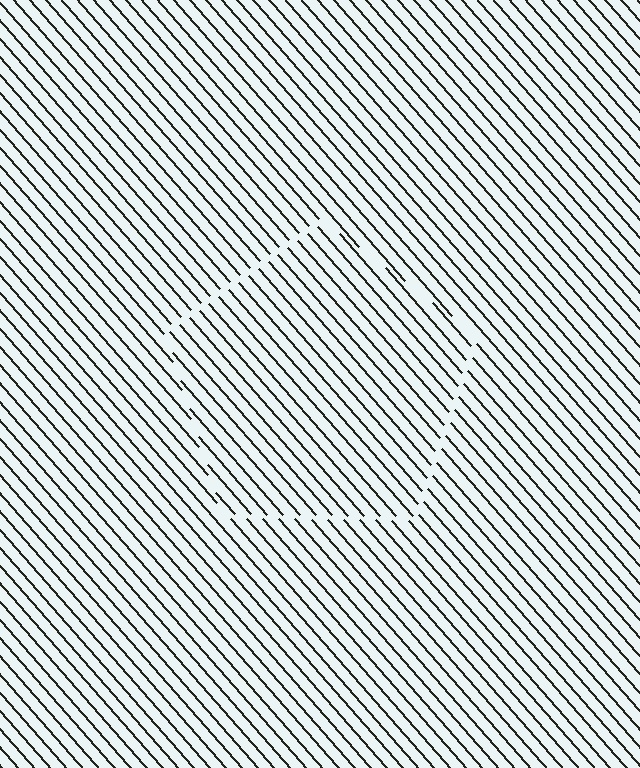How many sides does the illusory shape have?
5 sides — the line-ends trace a pentagon.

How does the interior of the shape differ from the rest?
The interior of the shape contains the same grating, shifted by half a period — the contour is defined by the phase discontinuity where line-ends from the inner and outer gratings abut.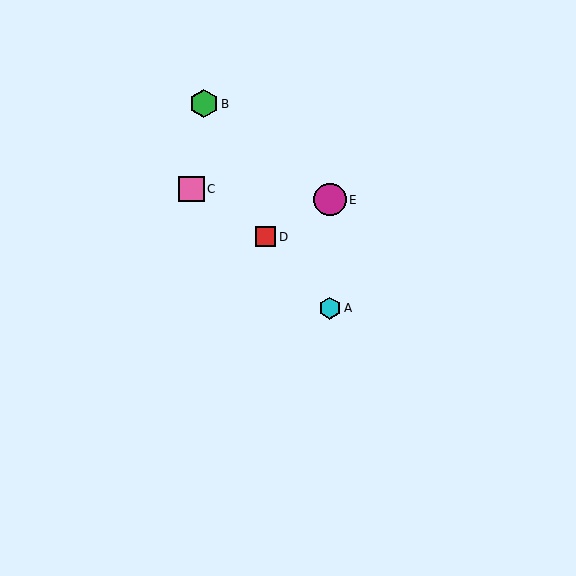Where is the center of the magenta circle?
The center of the magenta circle is at (330, 200).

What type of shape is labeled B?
Shape B is a green hexagon.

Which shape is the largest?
The magenta circle (labeled E) is the largest.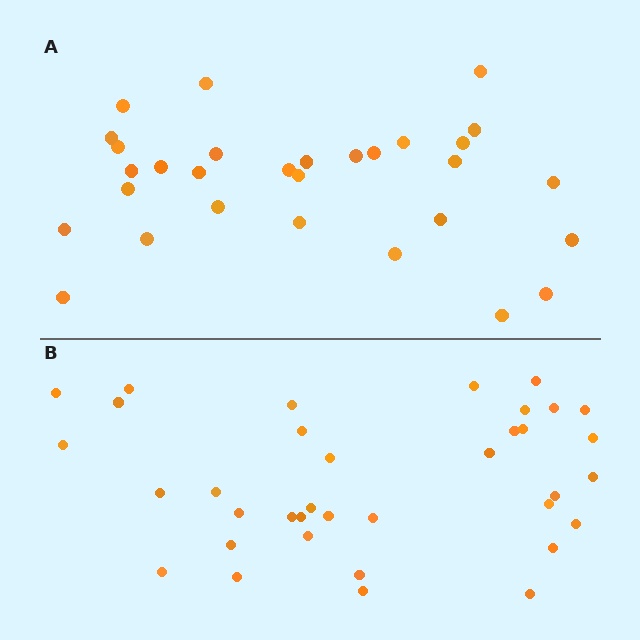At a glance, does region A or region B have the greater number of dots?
Region B (the bottom region) has more dots.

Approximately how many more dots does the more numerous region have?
Region B has about 6 more dots than region A.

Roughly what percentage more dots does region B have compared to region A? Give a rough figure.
About 20% more.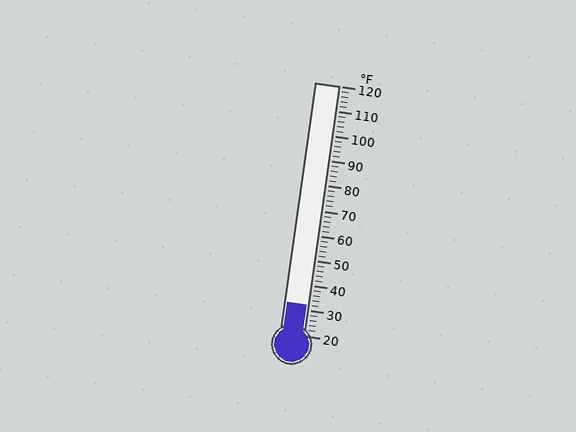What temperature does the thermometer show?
The thermometer shows approximately 32°F.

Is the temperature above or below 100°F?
The temperature is below 100°F.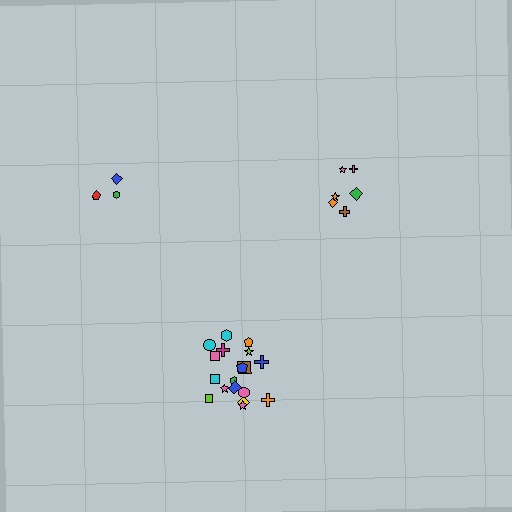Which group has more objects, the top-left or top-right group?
The top-right group.